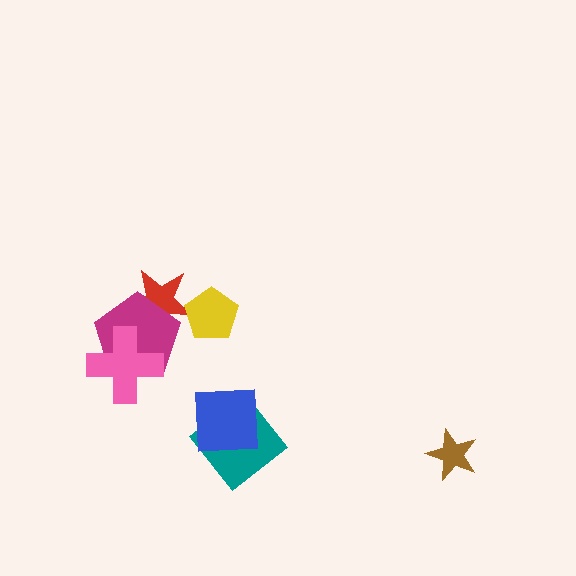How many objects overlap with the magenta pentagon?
2 objects overlap with the magenta pentagon.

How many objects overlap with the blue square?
1 object overlaps with the blue square.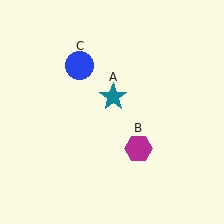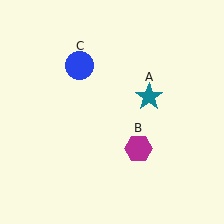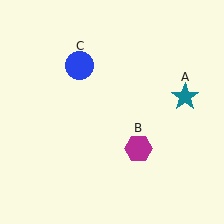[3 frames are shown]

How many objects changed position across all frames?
1 object changed position: teal star (object A).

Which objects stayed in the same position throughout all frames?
Magenta hexagon (object B) and blue circle (object C) remained stationary.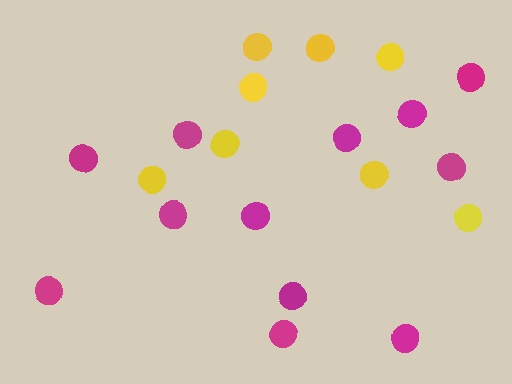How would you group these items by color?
There are 2 groups: one group of yellow circles (8) and one group of magenta circles (12).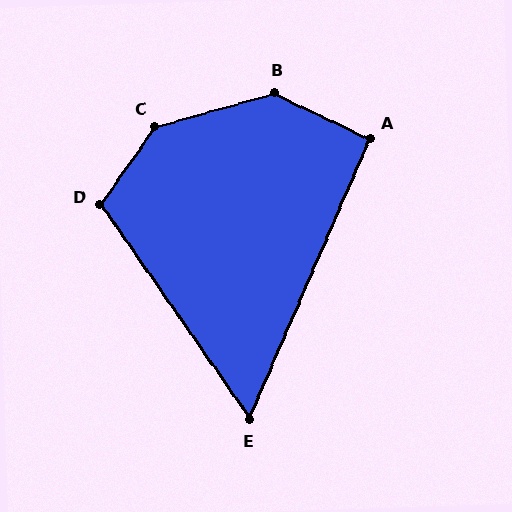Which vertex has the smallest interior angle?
E, at approximately 58 degrees.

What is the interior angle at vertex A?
Approximately 92 degrees (approximately right).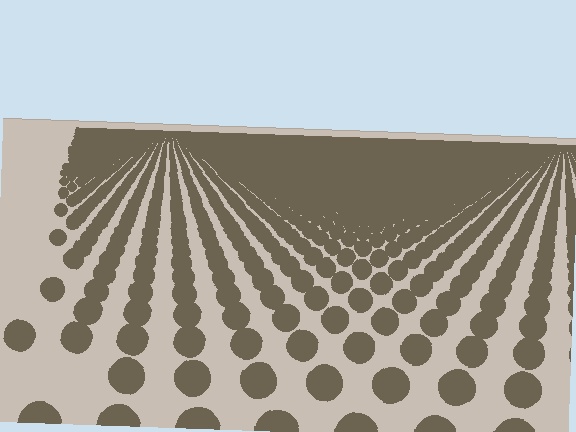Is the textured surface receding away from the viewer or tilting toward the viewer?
The surface is receding away from the viewer. Texture elements get smaller and denser toward the top.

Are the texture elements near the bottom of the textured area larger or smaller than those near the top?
Larger. Near the bottom, elements are closer to the viewer and appear at a bigger on-screen size.